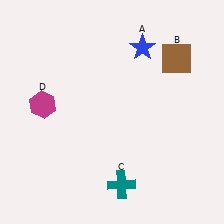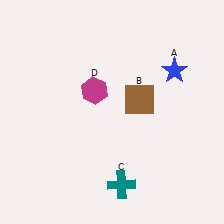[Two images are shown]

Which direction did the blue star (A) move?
The blue star (A) moved right.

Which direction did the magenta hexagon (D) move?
The magenta hexagon (D) moved right.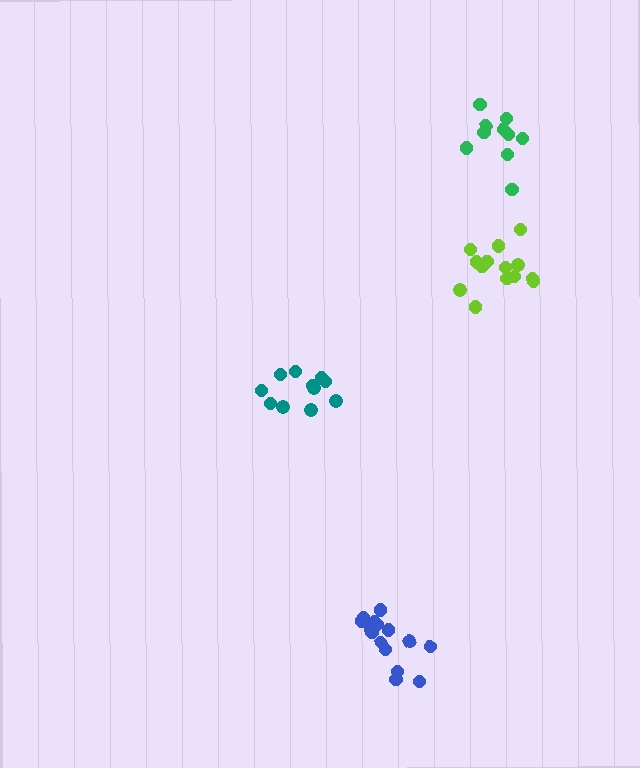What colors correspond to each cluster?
The clusters are colored: lime, teal, blue, green.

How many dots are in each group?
Group 1: 14 dots, Group 2: 11 dots, Group 3: 15 dots, Group 4: 10 dots (50 total).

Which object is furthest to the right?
The lime cluster is rightmost.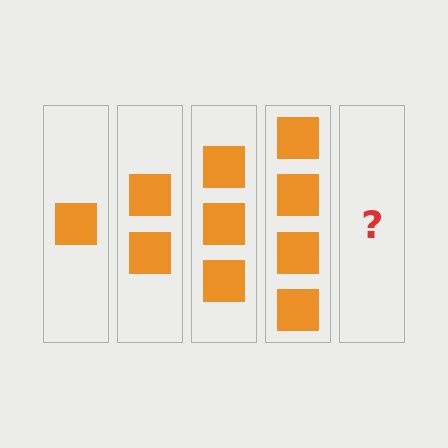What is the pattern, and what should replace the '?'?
The pattern is that each step adds one more square. The '?' should be 5 squares.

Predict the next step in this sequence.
The next step is 5 squares.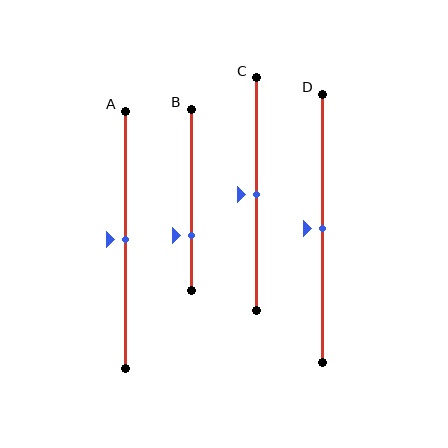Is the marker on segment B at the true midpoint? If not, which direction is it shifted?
No, the marker on segment B is shifted downward by about 19% of the segment length.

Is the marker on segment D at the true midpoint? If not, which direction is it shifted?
Yes, the marker on segment D is at the true midpoint.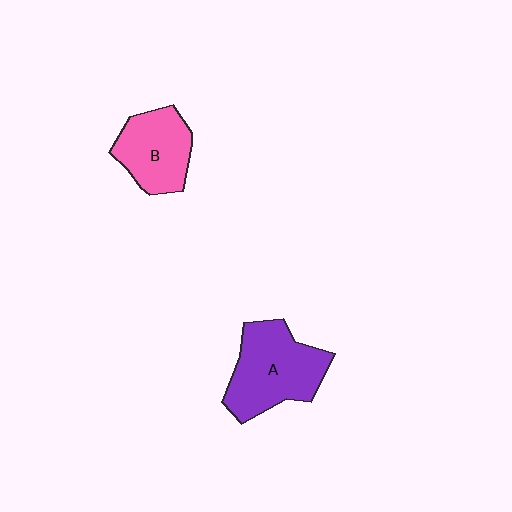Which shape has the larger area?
Shape A (purple).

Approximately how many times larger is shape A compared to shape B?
Approximately 1.3 times.